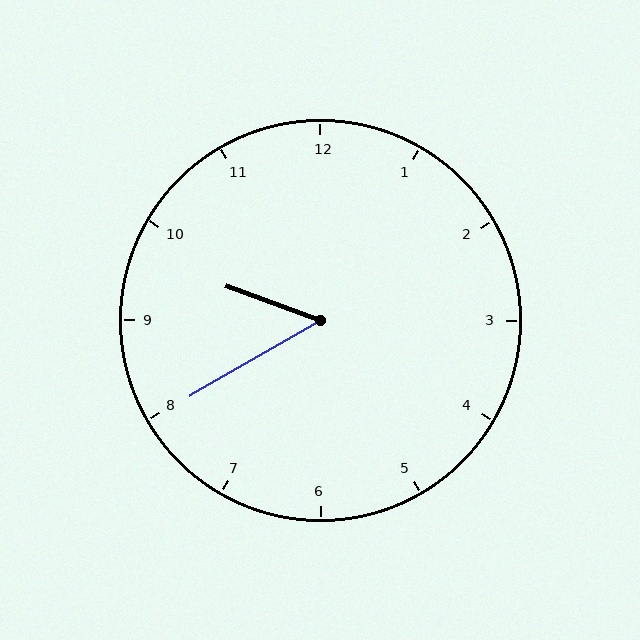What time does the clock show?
9:40.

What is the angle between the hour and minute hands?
Approximately 50 degrees.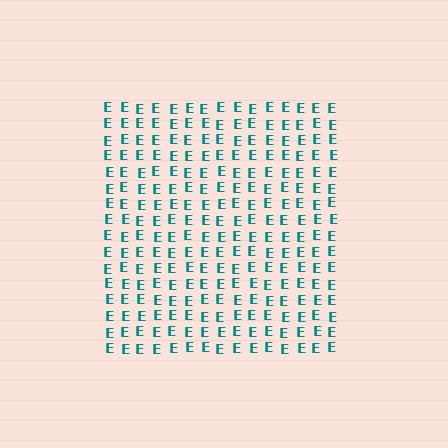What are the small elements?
The small elements are letter E's.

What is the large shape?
The large shape is a square.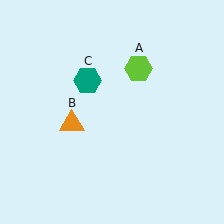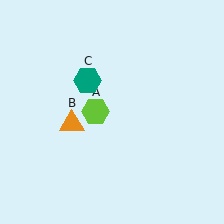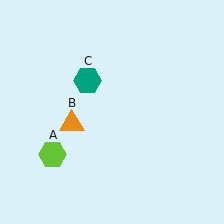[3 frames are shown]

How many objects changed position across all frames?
1 object changed position: lime hexagon (object A).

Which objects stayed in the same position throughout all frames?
Orange triangle (object B) and teal hexagon (object C) remained stationary.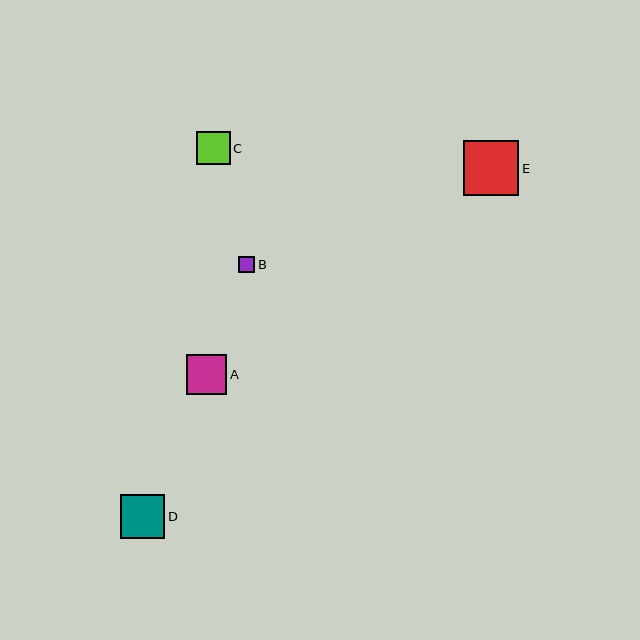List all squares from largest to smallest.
From largest to smallest: E, D, A, C, B.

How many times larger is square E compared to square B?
Square E is approximately 3.5 times the size of square B.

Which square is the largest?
Square E is the largest with a size of approximately 56 pixels.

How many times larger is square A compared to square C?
Square A is approximately 1.2 times the size of square C.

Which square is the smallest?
Square B is the smallest with a size of approximately 16 pixels.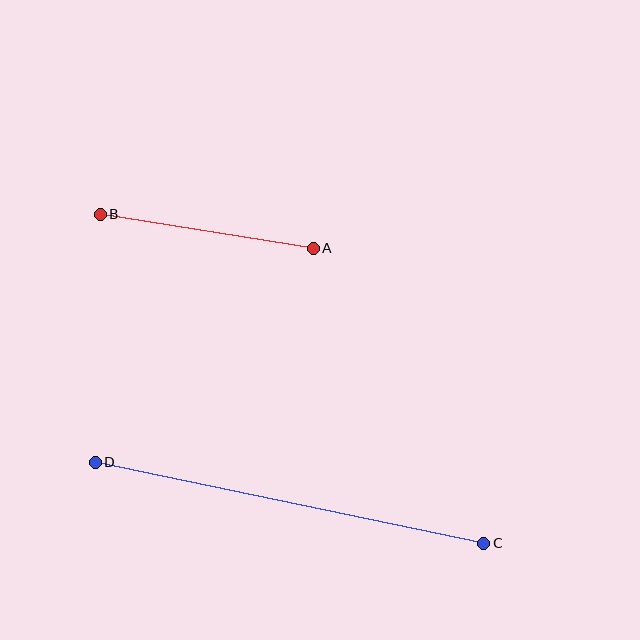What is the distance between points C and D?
The distance is approximately 397 pixels.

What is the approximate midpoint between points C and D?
The midpoint is at approximately (290, 503) pixels.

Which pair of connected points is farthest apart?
Points C and D are farthest apart.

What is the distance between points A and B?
The distance is approximately 216 pixels.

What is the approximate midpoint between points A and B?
The midpoint is at approximately (207, 231) pixels.